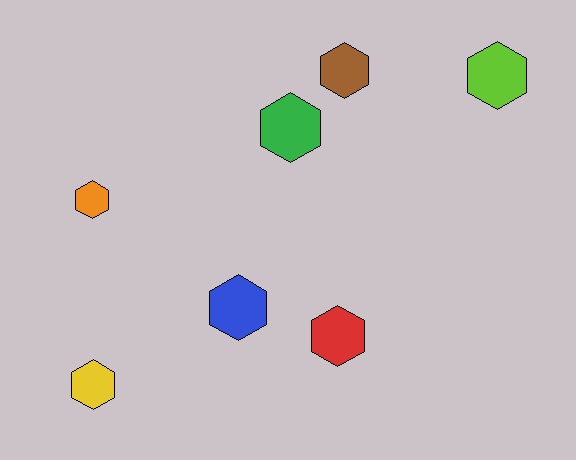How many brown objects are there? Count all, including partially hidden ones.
There is 1 brown object.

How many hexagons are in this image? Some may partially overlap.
There are 7 hexagons.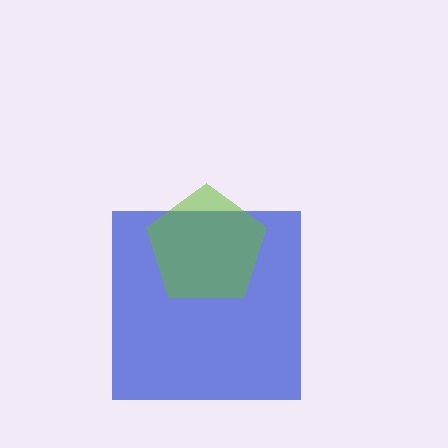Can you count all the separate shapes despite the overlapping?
Yes, there are 2 separate shapes.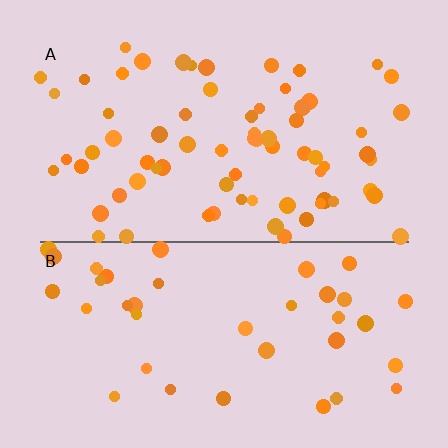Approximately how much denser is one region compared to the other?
Approximately 1.7× — region A over region B.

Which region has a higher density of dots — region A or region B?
A (the top).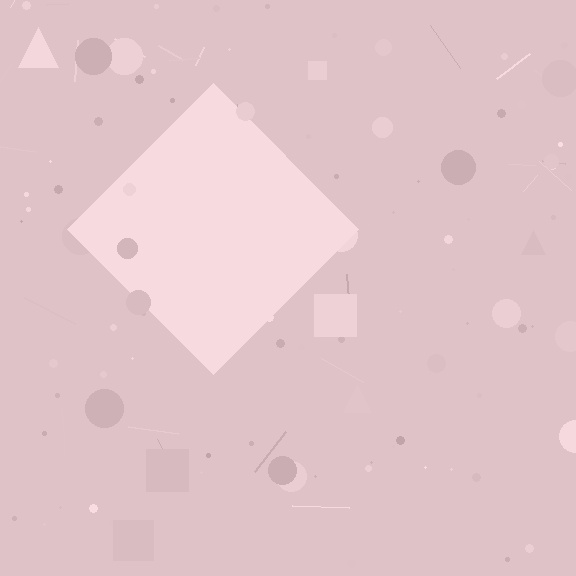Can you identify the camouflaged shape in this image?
The camouflaged shape is a diamond.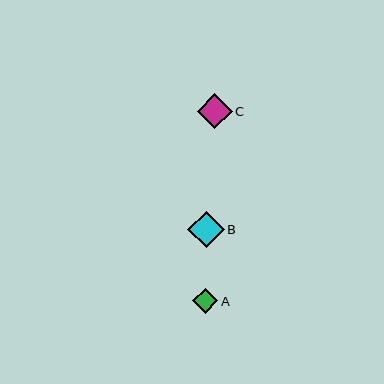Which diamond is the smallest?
Diamond A is the smallest with a size of approximately 25 pixels.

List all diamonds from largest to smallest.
From largest to smallest: B, C, A.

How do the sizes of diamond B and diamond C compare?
Diamond B and diamond C are approximately the same size.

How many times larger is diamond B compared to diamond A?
Diamond B is approximately 1.5 times the size of diamond A.